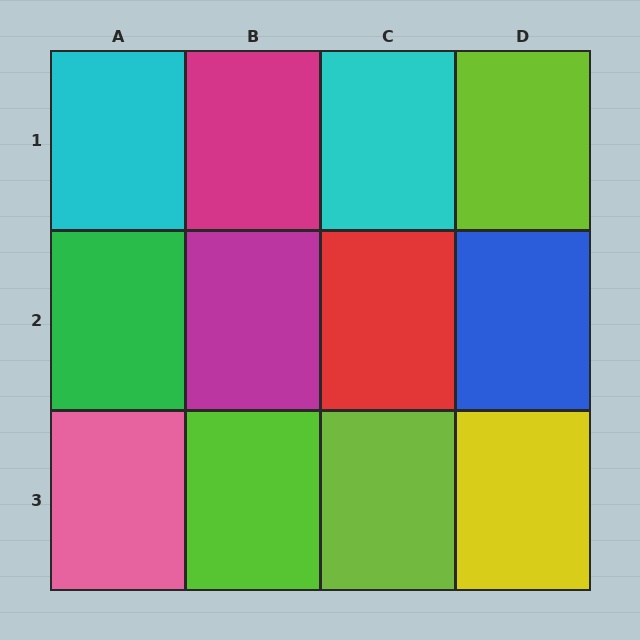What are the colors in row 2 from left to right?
Green, magenta, red, blue.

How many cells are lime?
3 cells are lime.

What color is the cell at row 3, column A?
Pink.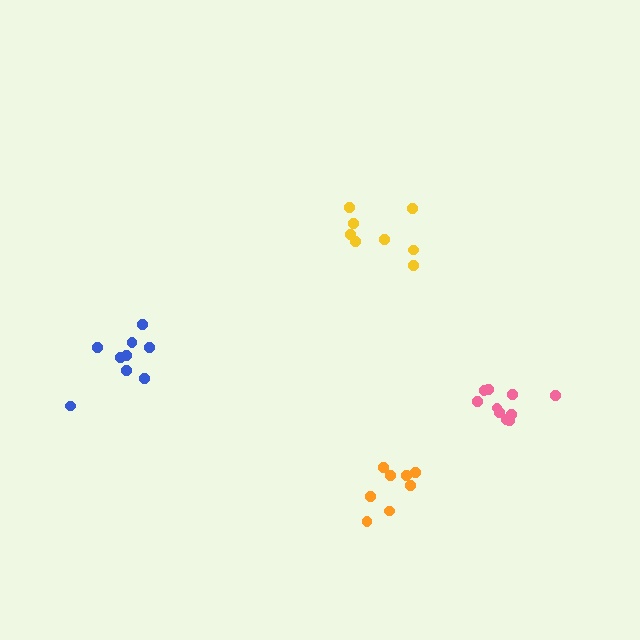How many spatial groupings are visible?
There are 4 spatial groupings.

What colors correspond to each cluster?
The clusters are colored: orange, yellow, blue, pink.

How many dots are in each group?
Group 1: 8 dots, Group 2: 8 dots, Group 3: 9 dots, Group 4: 10 dots (35 total).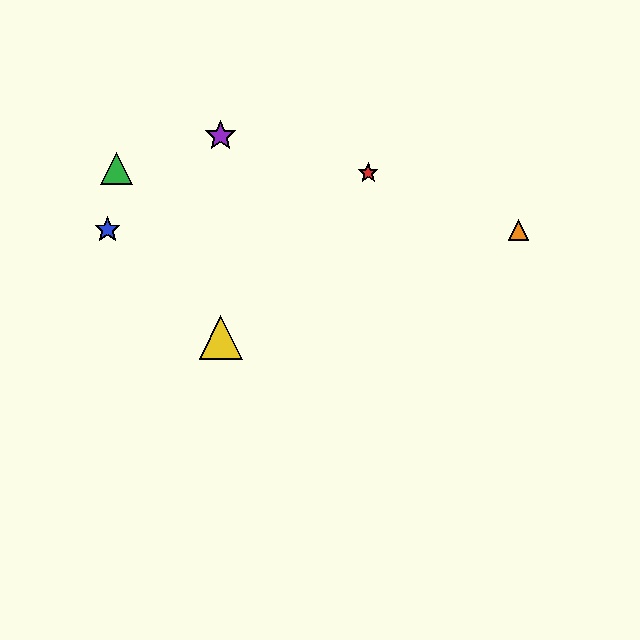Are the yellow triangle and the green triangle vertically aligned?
No, the yellow triangle is at x≈221 and the green triangle is at x≈116.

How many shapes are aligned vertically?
2 shapes (the yellow triangle, the purple star) are aligned vertically.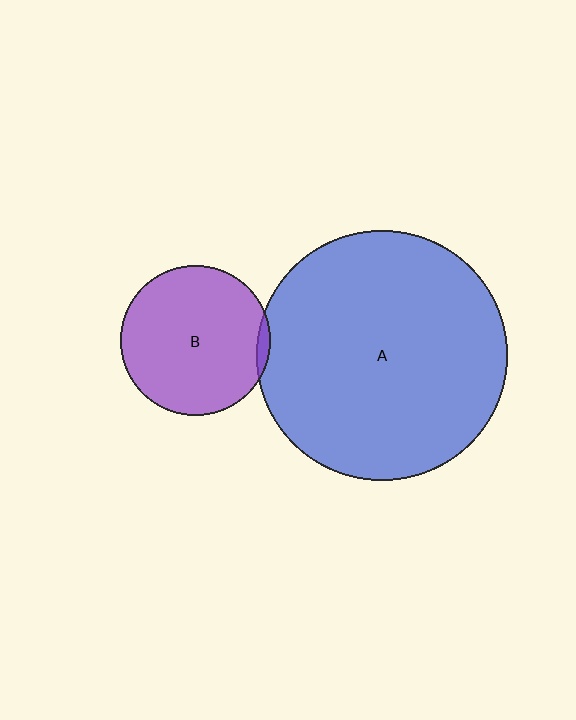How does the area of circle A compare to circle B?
Approximately 2.8 times.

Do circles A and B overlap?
Yes.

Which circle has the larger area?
Circle A (blue).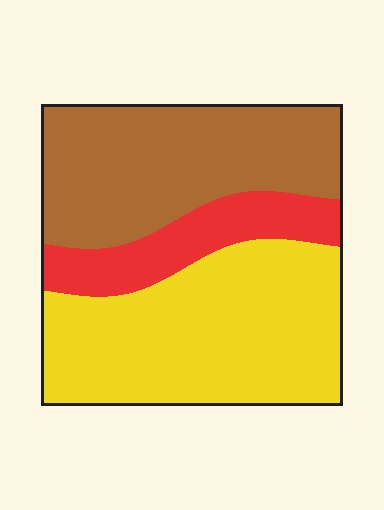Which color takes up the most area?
Yellow, at roughly 45%.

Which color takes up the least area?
Red, at roughly 15%.